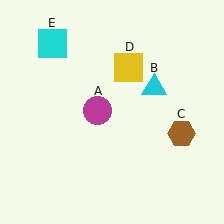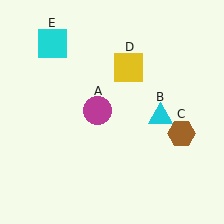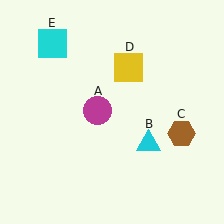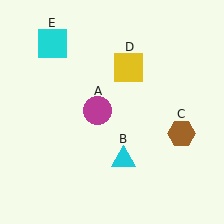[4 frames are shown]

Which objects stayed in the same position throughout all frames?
Magenta circle (object A) and brown hexagon (object C) and yellow square (object D) and cyan square (object E) remained stationary.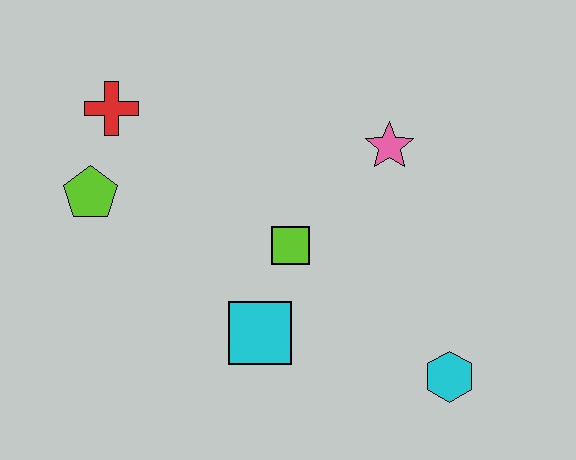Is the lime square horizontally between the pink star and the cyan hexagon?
No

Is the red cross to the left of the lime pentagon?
No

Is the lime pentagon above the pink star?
No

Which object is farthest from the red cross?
The cyan hexagon is farthest from the red cross.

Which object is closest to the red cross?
The lime pentagon is closest to the red cross.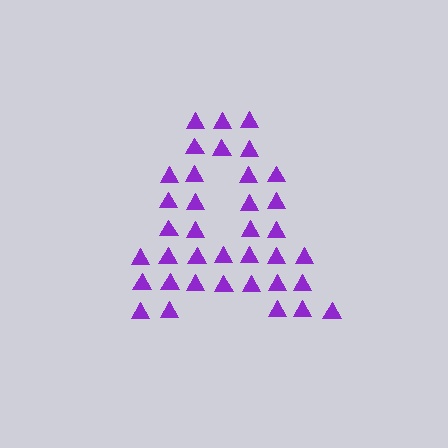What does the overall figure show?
The overall figure shows the letter A.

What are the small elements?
The small elements are triangles.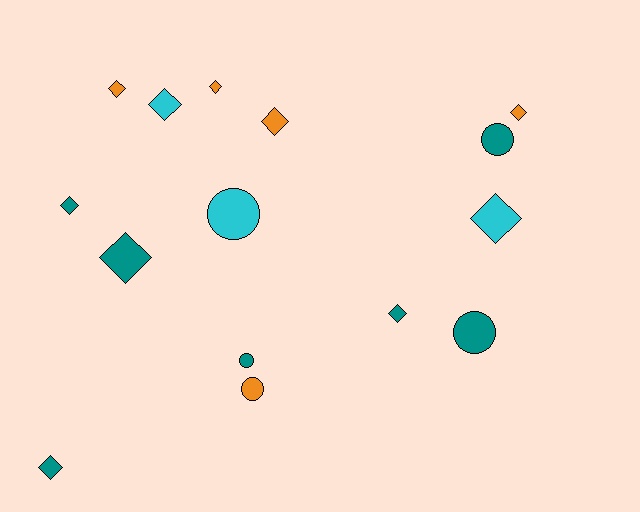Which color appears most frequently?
Teal, with 7 objects.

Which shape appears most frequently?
Diamond, with 10 objects.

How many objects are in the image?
There are 15 objects.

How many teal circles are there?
There are 3 teal circles.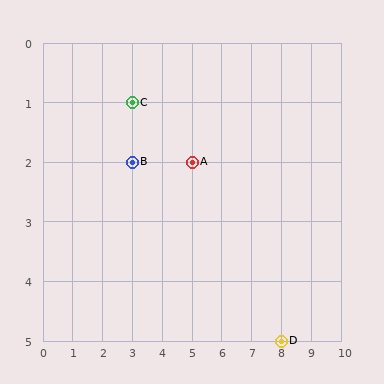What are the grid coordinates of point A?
Point A is at grid coordinates (5, 2).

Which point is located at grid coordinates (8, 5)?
Point D is at (8, 5).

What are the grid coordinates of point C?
Point C is at grid coordinates (3, 1).